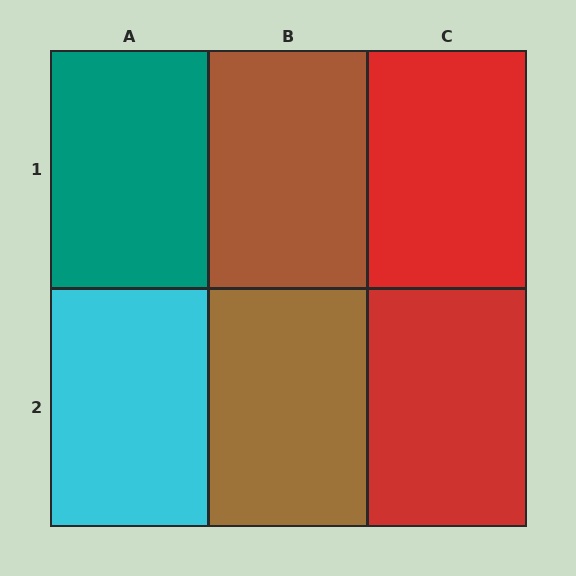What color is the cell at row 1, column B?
Brown.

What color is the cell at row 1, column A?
Teal.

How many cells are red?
2 cells are red.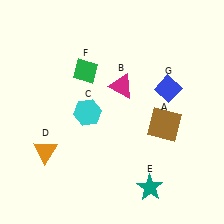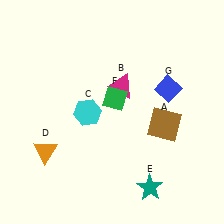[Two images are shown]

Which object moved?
The green diamond (F) moved right.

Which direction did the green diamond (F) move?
The green diamond (F) moved right.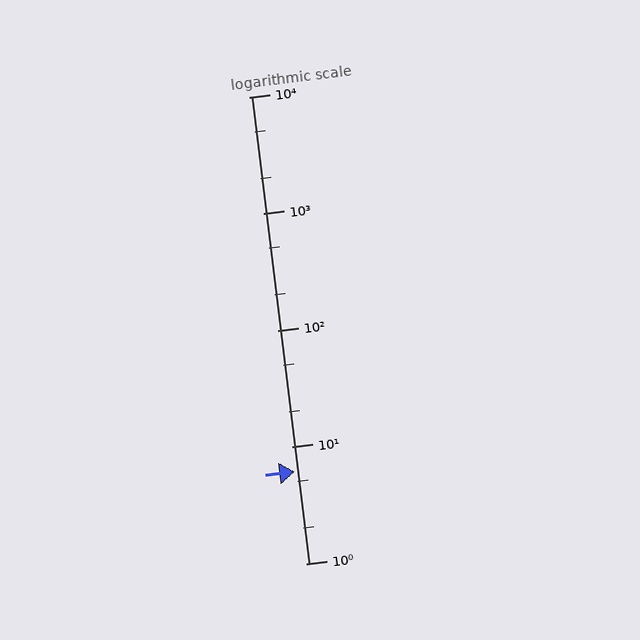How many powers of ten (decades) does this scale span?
The scale spans 4 decades, from 1 to 10000.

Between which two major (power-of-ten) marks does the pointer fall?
The pointer is between 1 and 10.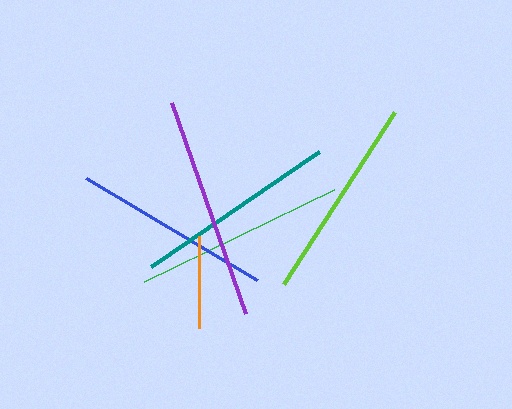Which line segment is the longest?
The purple line is the longest at approximately 223 pixels.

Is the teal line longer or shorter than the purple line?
The purple line is longer than the teal line.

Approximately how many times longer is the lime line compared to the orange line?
The lime line is approximately 2.2 times the length of the orange line.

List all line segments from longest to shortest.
From longest to shortest: purple, green, lime, teal, blue, orange.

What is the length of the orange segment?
The orange segment is approximately 92 pixels long.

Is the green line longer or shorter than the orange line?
The green line is longer than the orange line.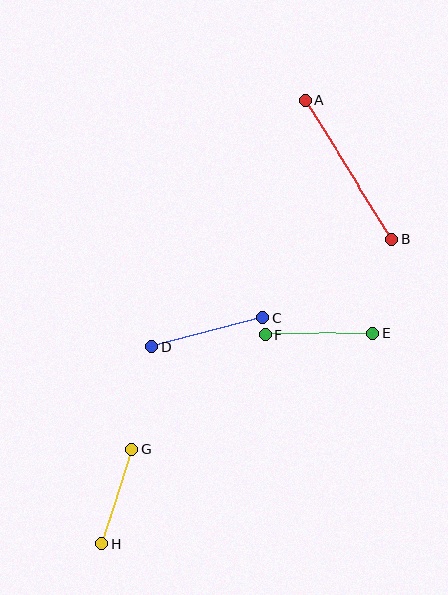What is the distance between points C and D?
The distance is approximately 114 pixels.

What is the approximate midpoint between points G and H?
The midpoint is at approximately (117, 496) pixels.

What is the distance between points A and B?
The distance is approximately 163 pixels.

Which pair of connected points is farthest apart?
Points A and B are farthest apart.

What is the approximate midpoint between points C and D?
The midpoint is at approximately (207, 332) pixels.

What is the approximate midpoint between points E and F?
The midpoint is at approximately (319, 334) pixels.